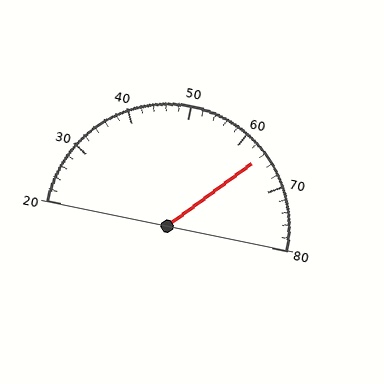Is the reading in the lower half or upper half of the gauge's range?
The reading is in the upper half of the range (20 to 80).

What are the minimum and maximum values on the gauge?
The gauge ranges from 20 to 80.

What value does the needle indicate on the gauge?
The needle indicates approximately 64.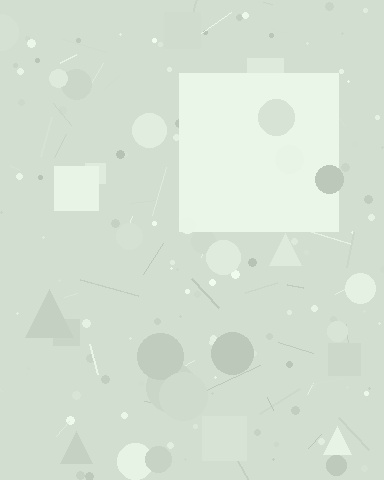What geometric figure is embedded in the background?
A square is embedded in the background.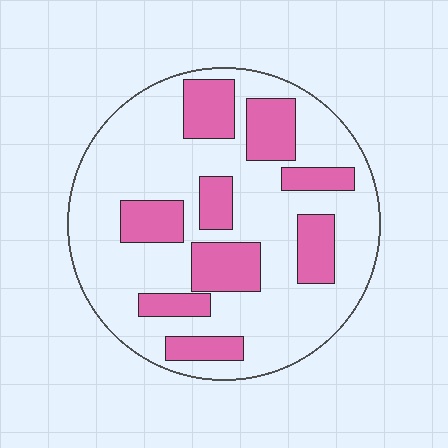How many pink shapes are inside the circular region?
9.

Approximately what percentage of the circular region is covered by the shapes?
Approximately 30%.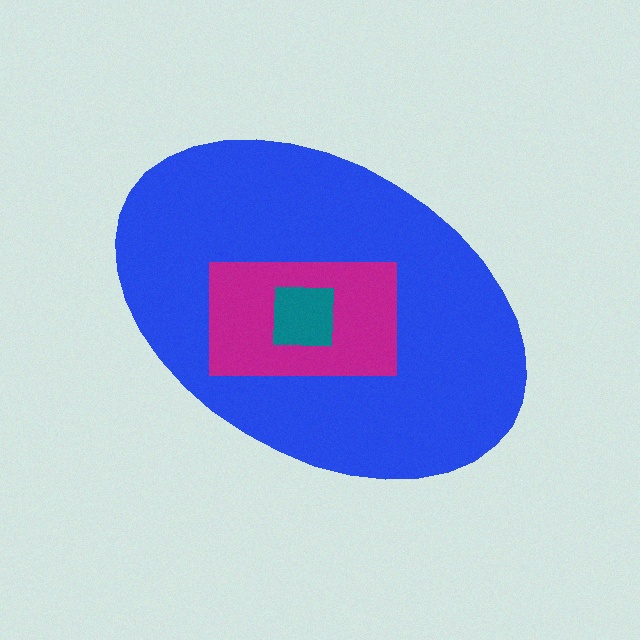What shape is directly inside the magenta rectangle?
The teal square.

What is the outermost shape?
The blue ellipse.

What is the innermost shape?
The teal square.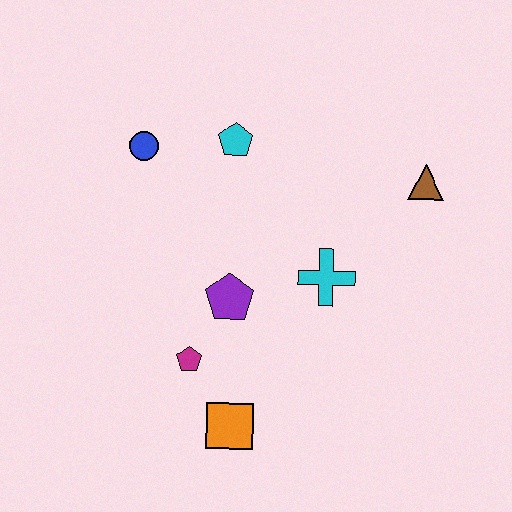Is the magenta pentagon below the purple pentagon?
Yes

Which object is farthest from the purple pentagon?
The brown triangle is farthest from the purple pentagon.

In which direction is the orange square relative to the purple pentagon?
The orange square is below the purple pentagon.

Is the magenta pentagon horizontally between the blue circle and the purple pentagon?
Yes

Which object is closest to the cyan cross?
The purple pentagon is closest to the cyan cross.